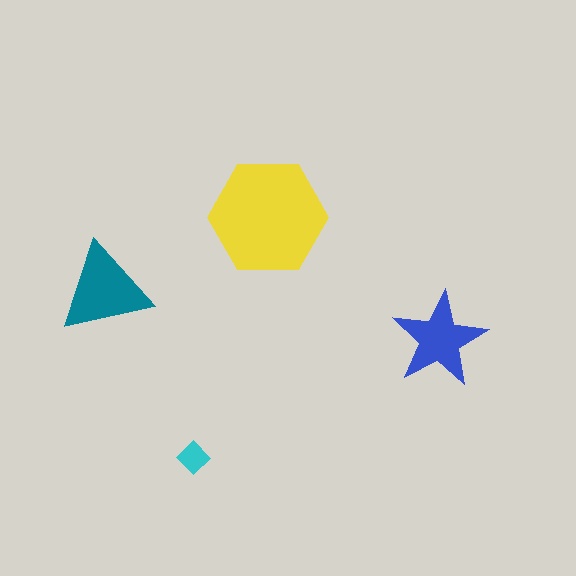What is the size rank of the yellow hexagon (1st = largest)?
1st.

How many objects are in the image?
There are 4 objects in the image.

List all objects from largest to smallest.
The yellow hexagon, the teal triangle, the blue star, the cyan diamond.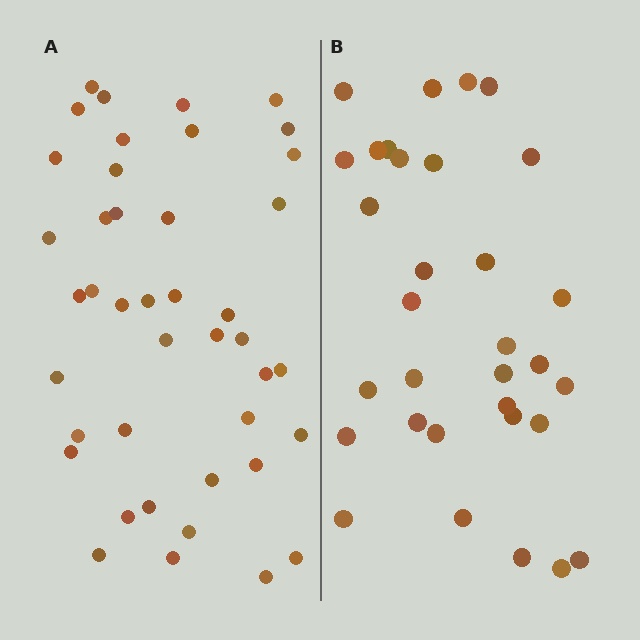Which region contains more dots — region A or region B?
Region A (the left region) has more dots.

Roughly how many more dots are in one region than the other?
Region A has roughly 10 or so more dots than region B.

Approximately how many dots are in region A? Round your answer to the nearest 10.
About 40 dots. (The exact count is 42, which rounds to 40.)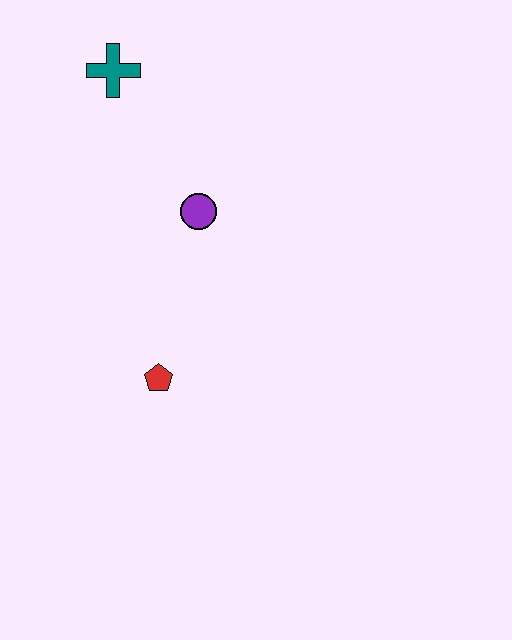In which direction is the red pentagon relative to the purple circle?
The red pentagon is below the purple circle.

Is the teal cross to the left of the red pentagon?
Yes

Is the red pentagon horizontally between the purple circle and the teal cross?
Yes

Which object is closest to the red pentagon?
The purple circle is closest to the red pentagon.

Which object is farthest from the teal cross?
The red pentagon is farthest from the teal cross.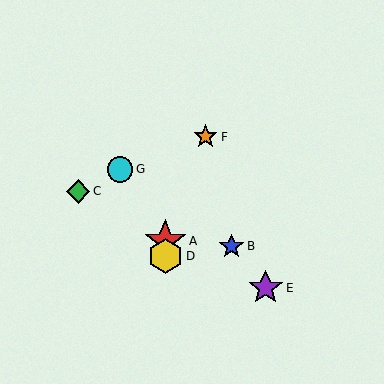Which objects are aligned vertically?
Objects A, D are aligned vertically.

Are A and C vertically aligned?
No, A is at x≈165 and C is at x≈78.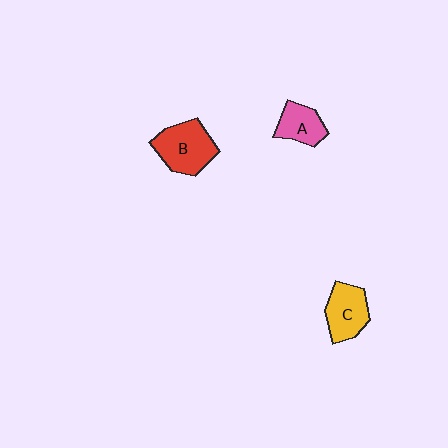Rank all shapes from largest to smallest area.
From largest to smallest: B (red), C (yellow), A (pink).